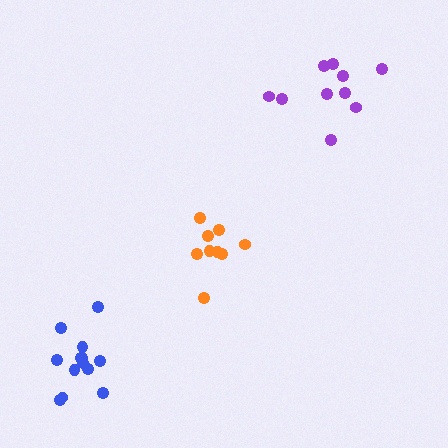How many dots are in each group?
Group 1: 13 dots, Group 2: 10 dots, Group 3: 9 dots (32 total).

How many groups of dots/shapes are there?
There are 3 groups.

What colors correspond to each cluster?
The clusters are colored: blue, purple, orange.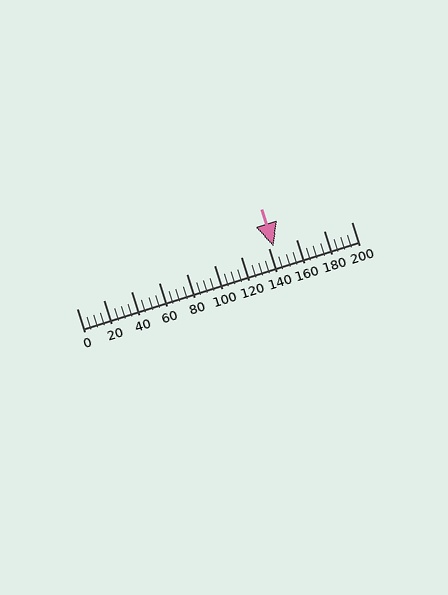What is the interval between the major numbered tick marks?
The major tick marks are spaced 20 units apart.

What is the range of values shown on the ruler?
The ruler shows values from 0 to 200.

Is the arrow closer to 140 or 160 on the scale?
The arrow is closer to 140.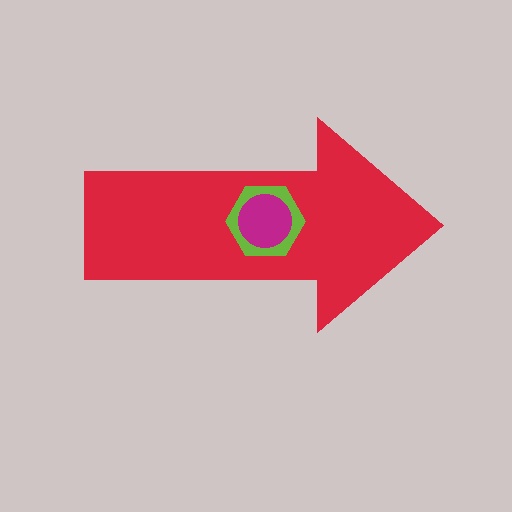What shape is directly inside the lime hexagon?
The magenta circle.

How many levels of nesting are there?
3.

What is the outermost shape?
The red arrow.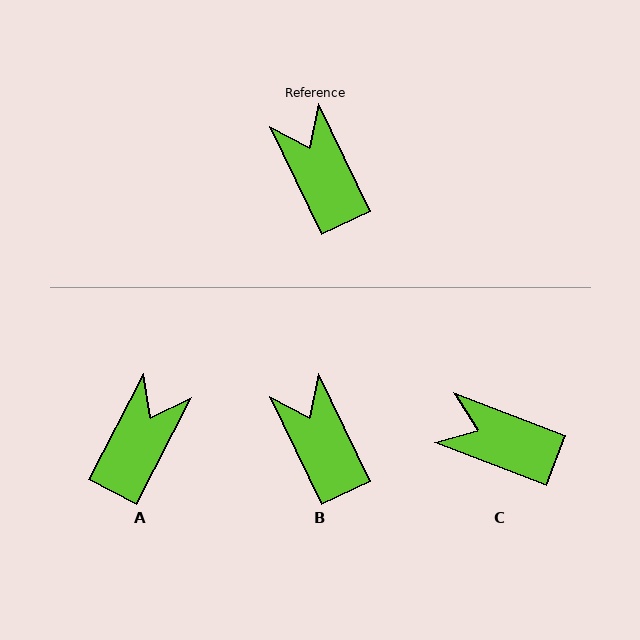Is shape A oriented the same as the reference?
No, it is off by about 53 degrees.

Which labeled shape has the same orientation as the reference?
B.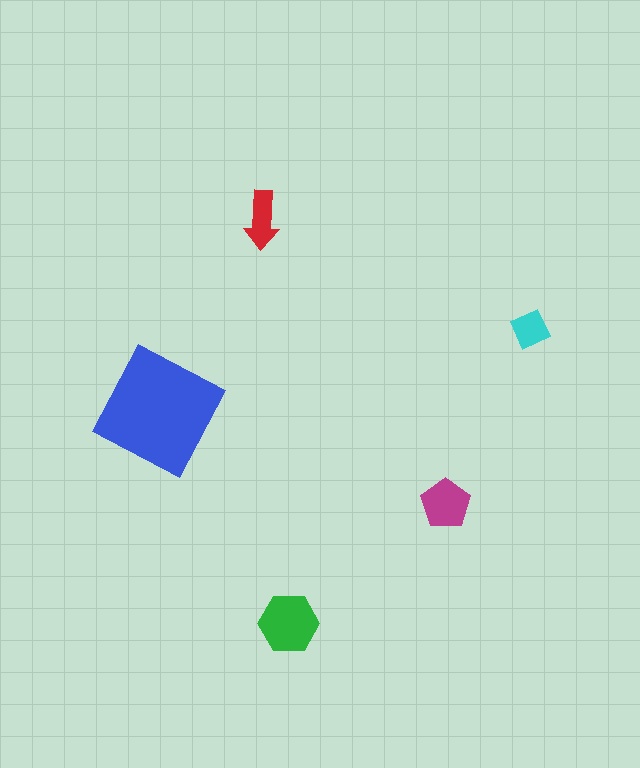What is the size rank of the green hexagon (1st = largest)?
2nd.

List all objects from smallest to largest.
The cyan diamond, the red arrow, the magenta pentagon, the green hexagon, the blue square.